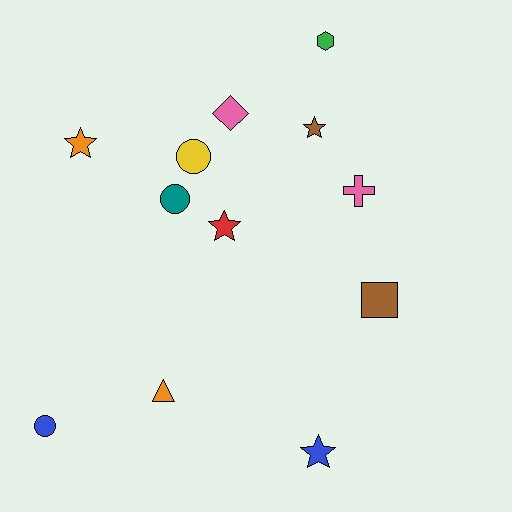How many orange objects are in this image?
There are 2 orange objects.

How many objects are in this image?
There are 12 objects.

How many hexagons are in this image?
There is 1 hexagon.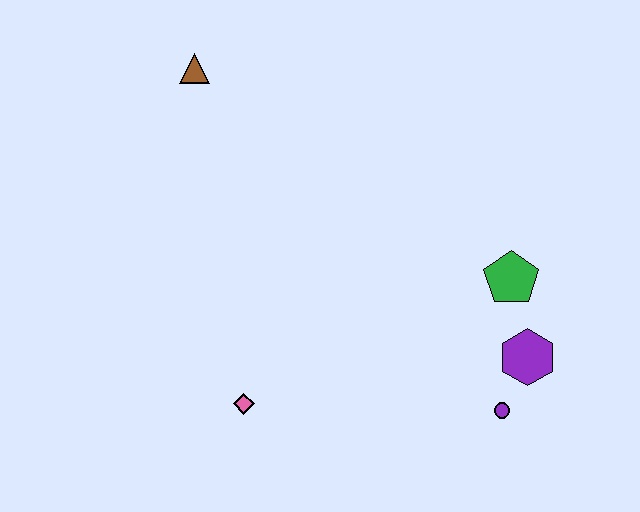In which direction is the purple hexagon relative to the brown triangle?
The purple hexagon is to the right of the brown triangle.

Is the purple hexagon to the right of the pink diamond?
Yes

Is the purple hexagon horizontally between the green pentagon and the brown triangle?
No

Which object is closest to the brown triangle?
The pink diamond is closest to the brown triangle.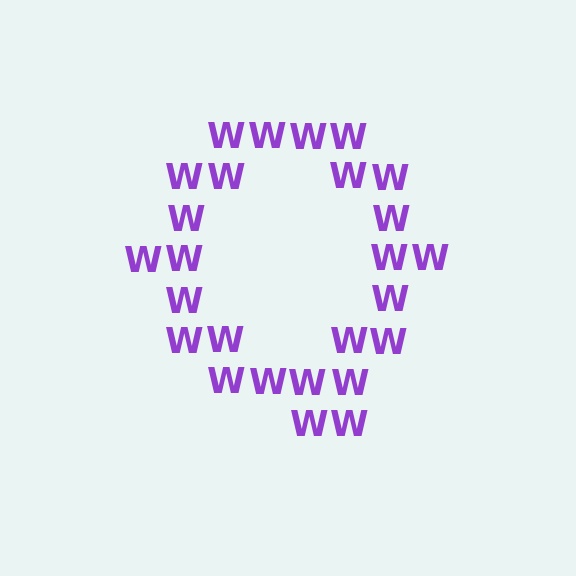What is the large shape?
The large shape is the letter Q.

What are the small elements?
The small elements are letter W's.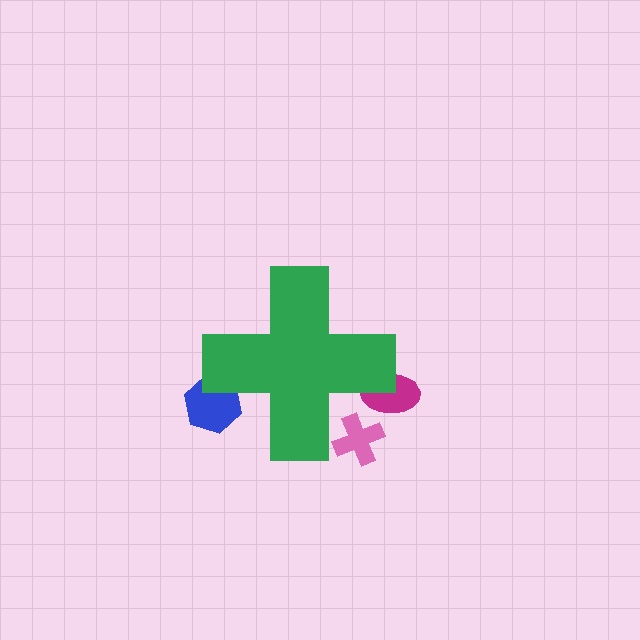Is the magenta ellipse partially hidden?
Yes, the magenta ellipse is partially hidden behind the green cross.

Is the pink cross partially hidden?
Yes, the pink cross is partially hidden behind the green cross.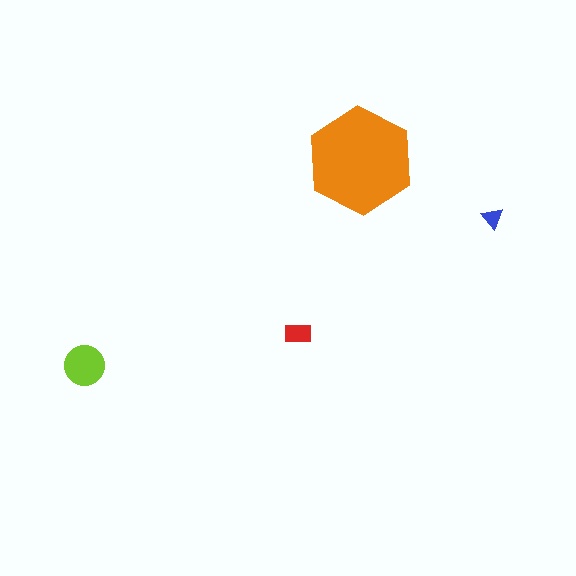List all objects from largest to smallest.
The orange hexagon, the lime circle, the red rectangle, the blue triangle.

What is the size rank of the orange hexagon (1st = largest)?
1st.